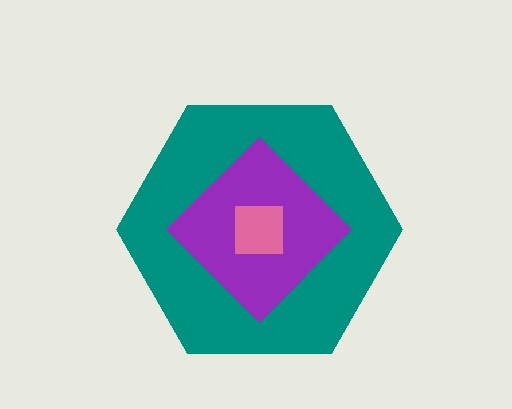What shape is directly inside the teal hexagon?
The purple diamond.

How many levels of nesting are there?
3.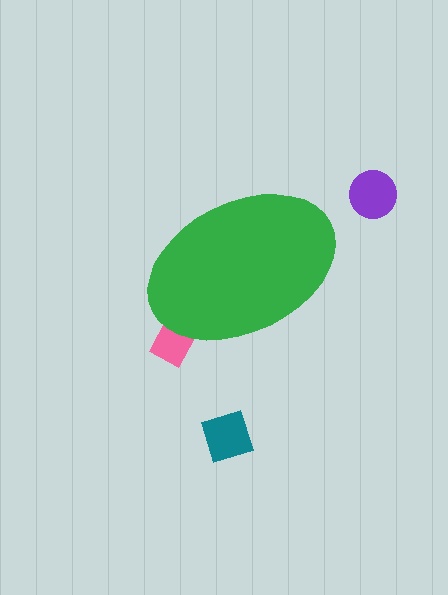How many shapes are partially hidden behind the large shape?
1 shape is partially hidden.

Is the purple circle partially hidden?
No, the purple circle is fully visible.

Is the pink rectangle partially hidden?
Yes, the pink rectangle is partially hidden behind the green ellipse.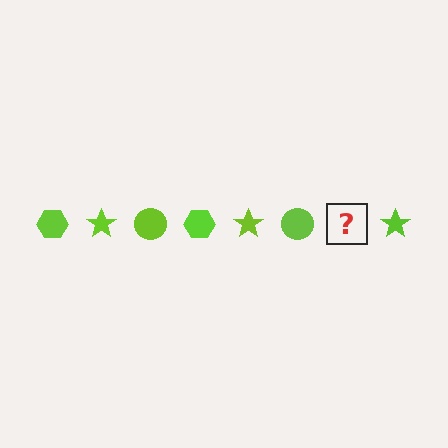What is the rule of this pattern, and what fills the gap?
The rule is that the pattern cycles through hexagon, star, circle shapes in lime. The gap should be filled with a lime hexagon.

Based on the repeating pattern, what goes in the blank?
The blank should be a lime hexagon.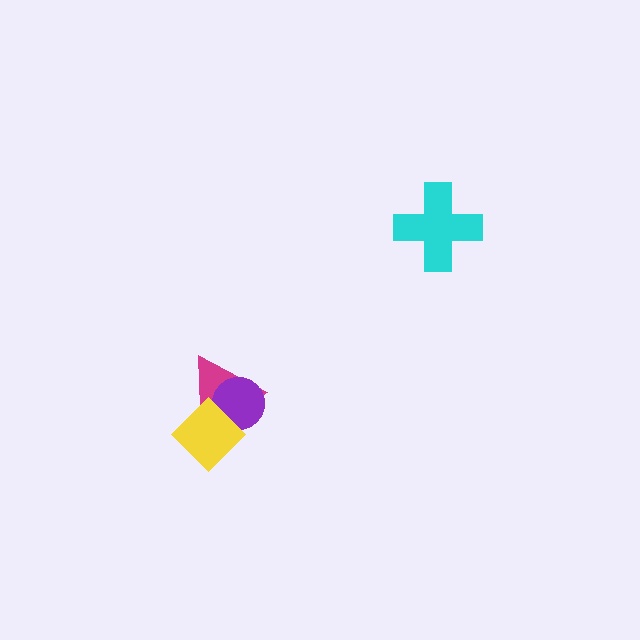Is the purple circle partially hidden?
Yes, it is partially covered by another shape.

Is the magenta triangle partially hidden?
Yes, it is partially covered by another shape.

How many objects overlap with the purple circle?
2 objects overlap with the purple circle.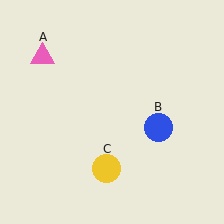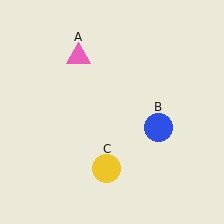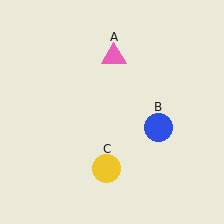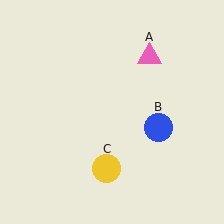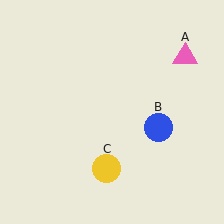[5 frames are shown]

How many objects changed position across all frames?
1 object changed position: pink triangle (object A).